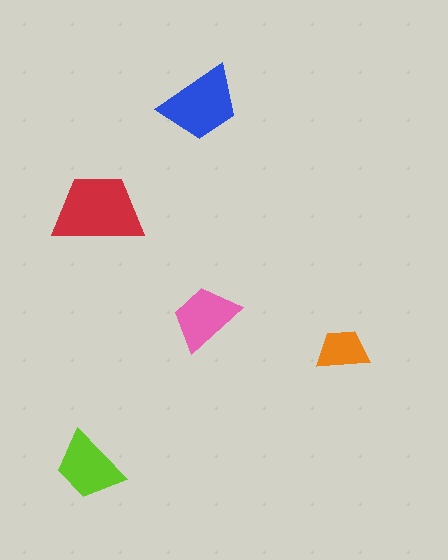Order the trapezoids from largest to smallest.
the red one, the blue one, the lime one, the pink one, the orange one.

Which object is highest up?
The blue trapezoid is topmost.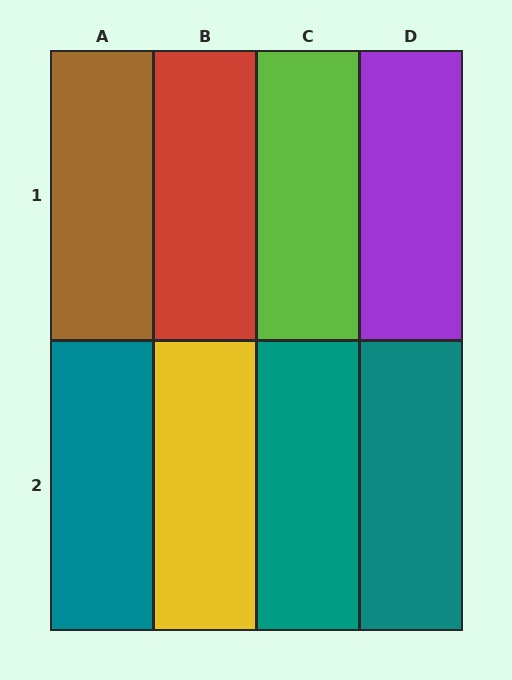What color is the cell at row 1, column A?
Brown.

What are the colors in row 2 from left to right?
Teal, yellow, teal, teal.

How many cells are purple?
1 cell is purple.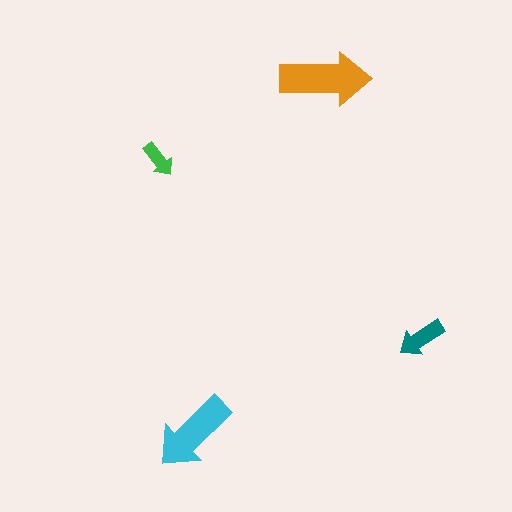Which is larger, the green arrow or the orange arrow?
The orange one.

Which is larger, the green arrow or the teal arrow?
The teal one.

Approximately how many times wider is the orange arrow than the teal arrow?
About 2 times wider.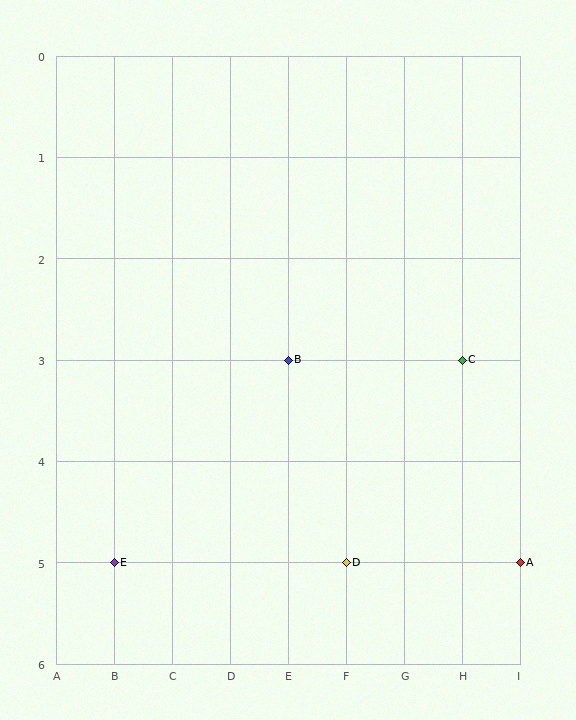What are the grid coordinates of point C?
Point C is at grid coordinates (H, 3).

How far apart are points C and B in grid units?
Points C and B are 3 columns apart.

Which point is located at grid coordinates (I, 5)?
Point A is at (I, 5).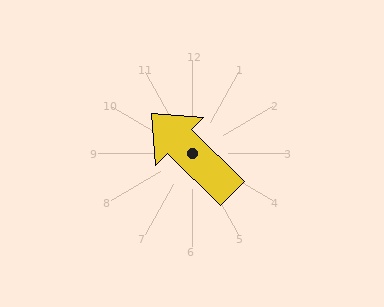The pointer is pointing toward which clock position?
Roughly 10 o'clock.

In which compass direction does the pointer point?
Northwest.